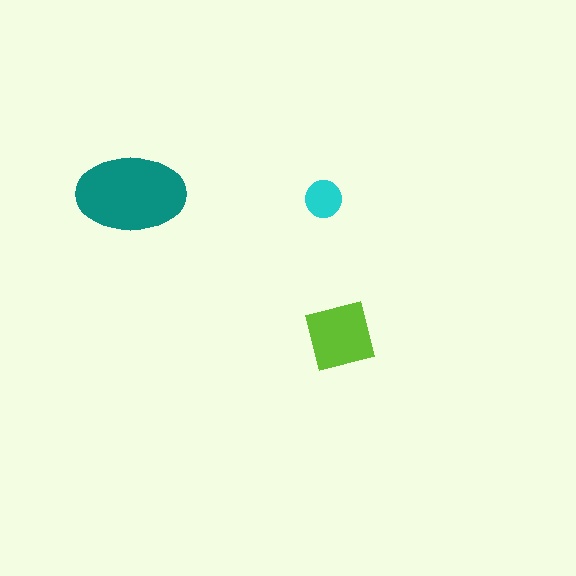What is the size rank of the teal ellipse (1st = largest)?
1st.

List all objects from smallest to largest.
The cyan circle, the lime square, the teal ellipse.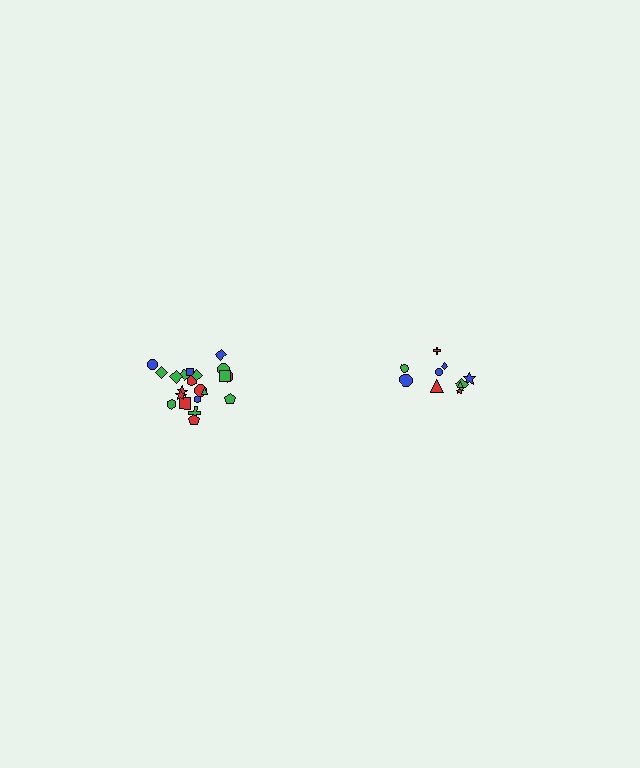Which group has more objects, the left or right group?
The left group.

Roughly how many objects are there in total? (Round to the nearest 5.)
Roughly 30 objects in total.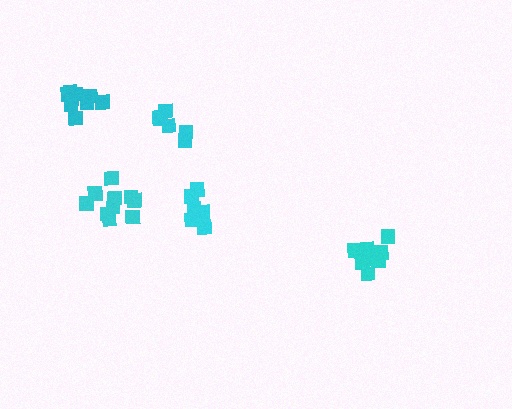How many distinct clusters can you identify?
There are 5 distinct clusters.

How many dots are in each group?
Group 1: 6 dots, Group 2: 11 dots, Group 3: 10 dots, Group 4: 7 dots, Group 5: 9 dots (43 total).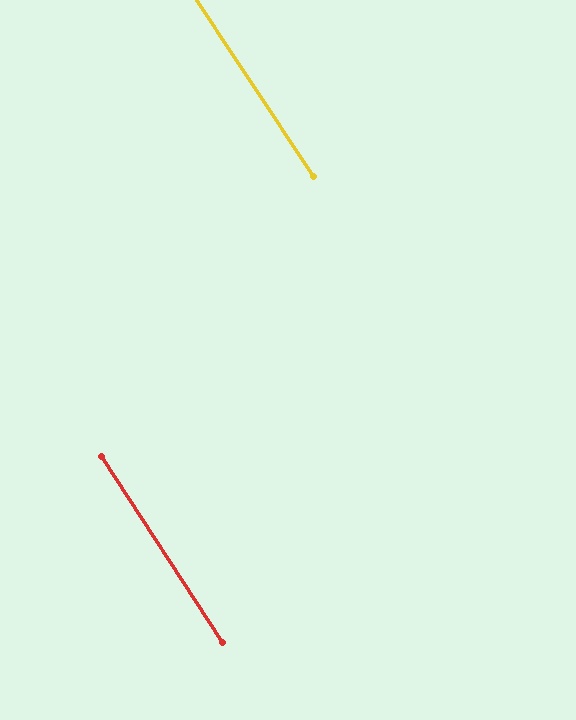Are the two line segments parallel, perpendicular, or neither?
Parallel — their directions differ by only 0.5°.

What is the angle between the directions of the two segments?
Approximately 0 degrees.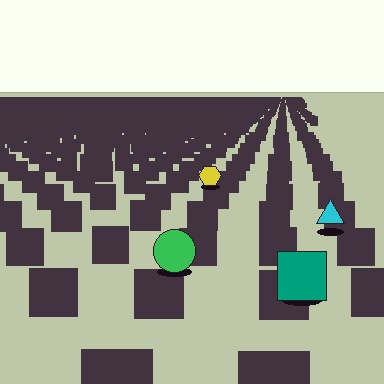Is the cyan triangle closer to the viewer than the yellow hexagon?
Yes. The cyan triangle is closer — you can tell from the texture gradient: the ground texture is coarser near it.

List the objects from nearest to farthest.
From nearest to farthest: the teal square, the green circle, the cyan triangle, the yellow hexagon.